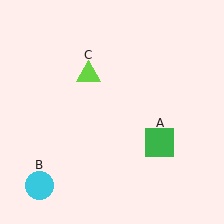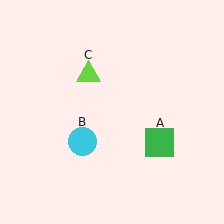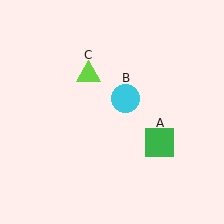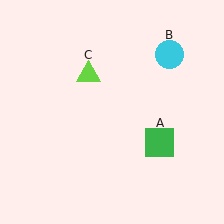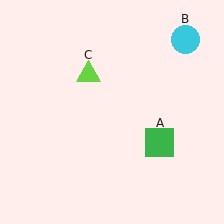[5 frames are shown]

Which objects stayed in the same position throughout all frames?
Green square (object A) and lime triangle (object C) remained stationary.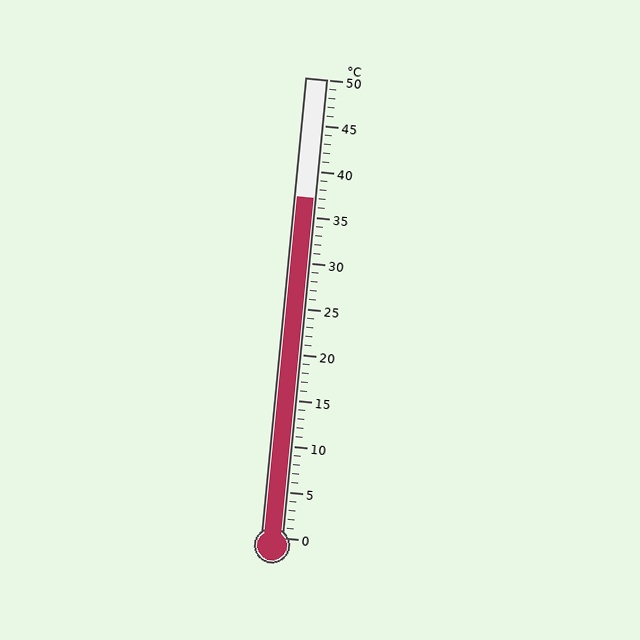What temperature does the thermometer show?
The thermometer shows approximately 37°C.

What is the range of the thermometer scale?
The thermometer scale ranges from 0°C to 50°C.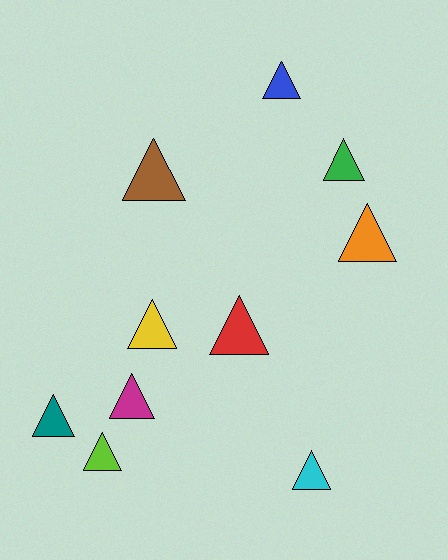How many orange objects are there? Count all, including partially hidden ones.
There is 1 orange object.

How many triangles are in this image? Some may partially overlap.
There are 10 triangles.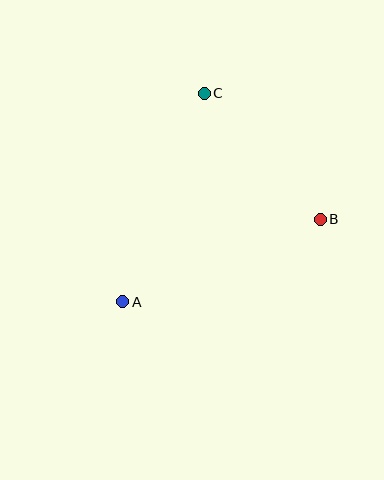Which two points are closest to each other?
Points B and C are closest to each other.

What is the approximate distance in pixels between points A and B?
The distance between A and B is approximately 214 pixels.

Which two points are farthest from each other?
Points A and C are farthest from each other.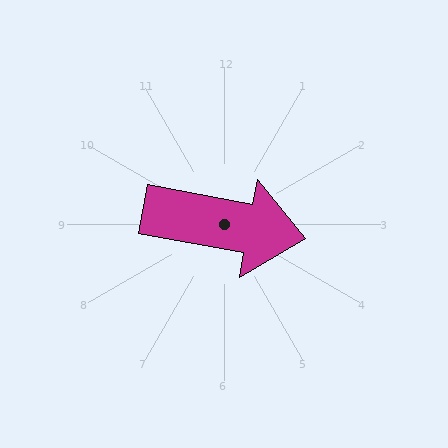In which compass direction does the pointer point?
East.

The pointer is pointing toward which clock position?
Roughly 3 o'clock.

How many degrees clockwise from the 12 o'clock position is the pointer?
Approximately 100 degrees.